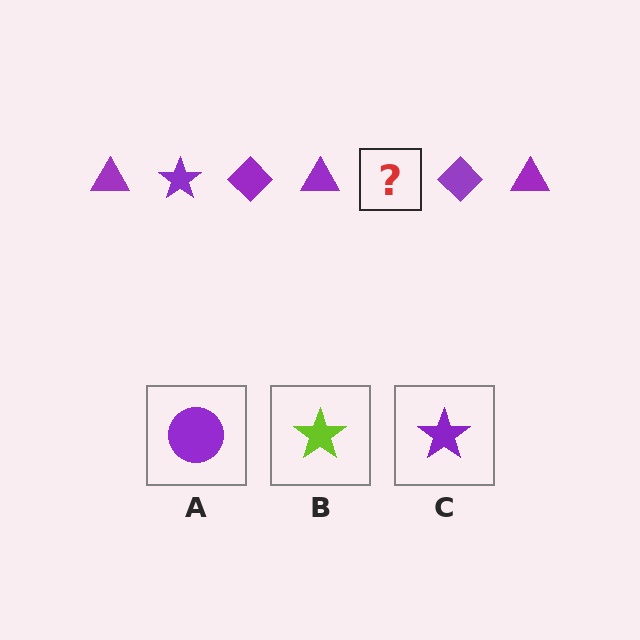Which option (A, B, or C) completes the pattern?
C.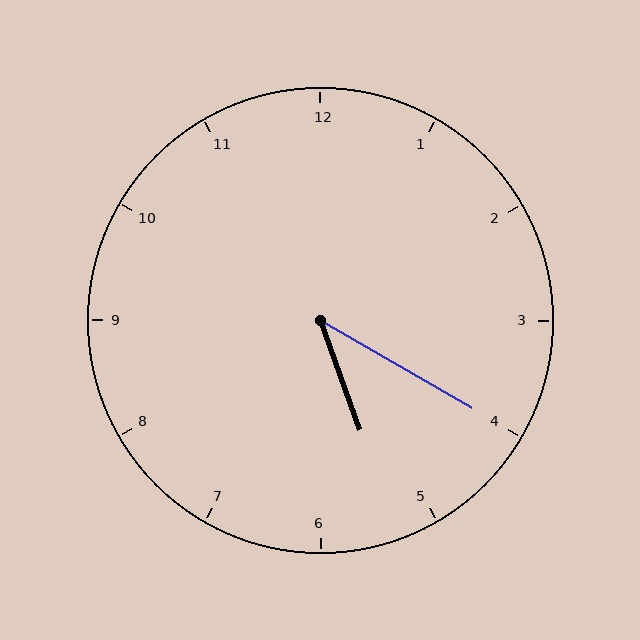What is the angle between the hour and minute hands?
Approximately 40 degrees.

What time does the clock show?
5:20.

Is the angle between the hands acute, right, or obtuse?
It is acute.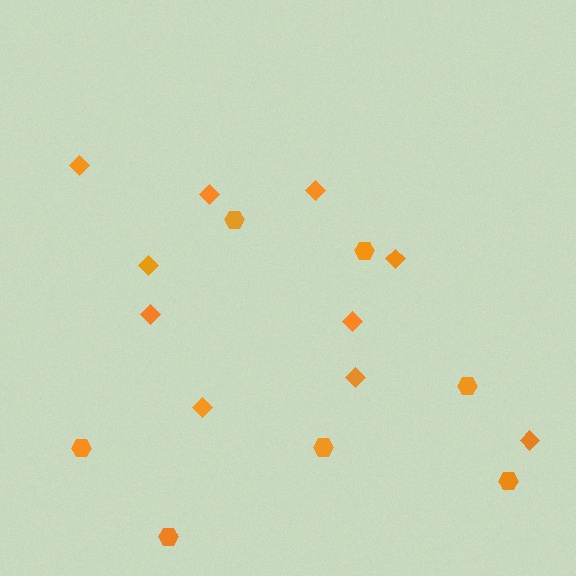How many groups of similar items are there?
There are 2 groups: one group of hexagons (7) and one group of diamonds (10).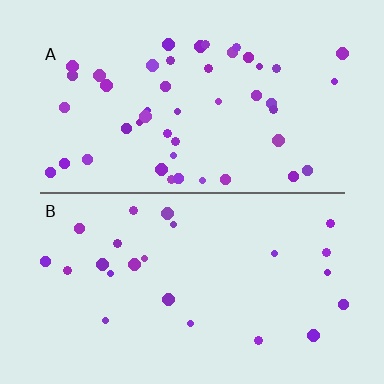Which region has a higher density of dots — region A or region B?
A (the top).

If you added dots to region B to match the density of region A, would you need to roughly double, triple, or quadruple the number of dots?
Approximately double.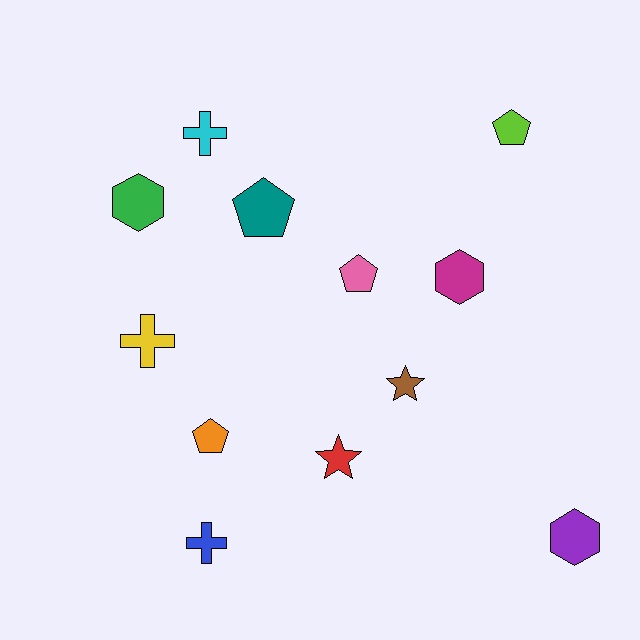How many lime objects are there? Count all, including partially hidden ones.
There is 1 lime object.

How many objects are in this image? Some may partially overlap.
There are 12 objects.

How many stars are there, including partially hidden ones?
There are 2 stars.